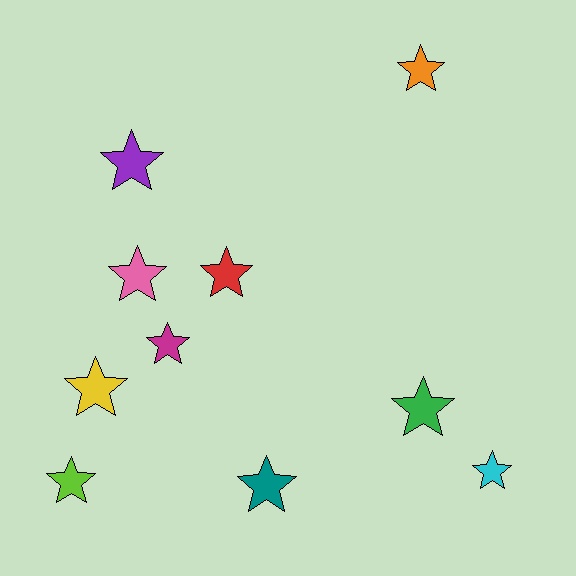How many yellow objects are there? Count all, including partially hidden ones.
There is 1 yellow object.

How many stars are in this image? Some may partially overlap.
There are 10 stars.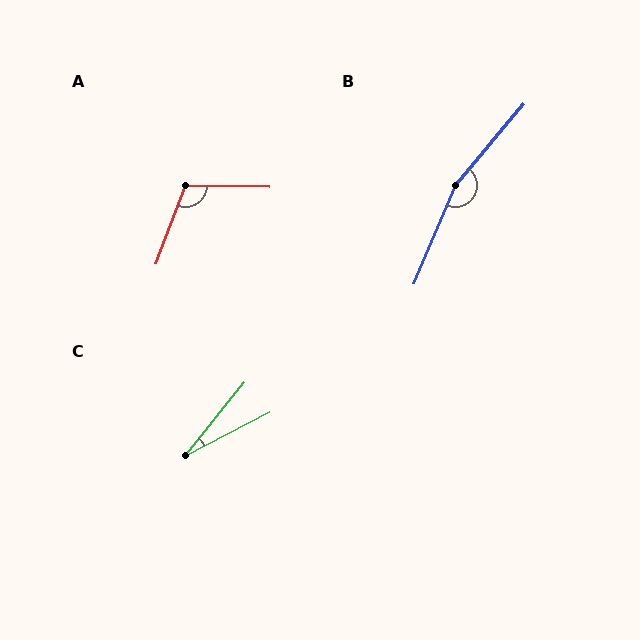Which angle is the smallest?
C, at approximately 24 degrees.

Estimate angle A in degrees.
Approximately 109 degrees.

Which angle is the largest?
B, at approximately 163 degrees.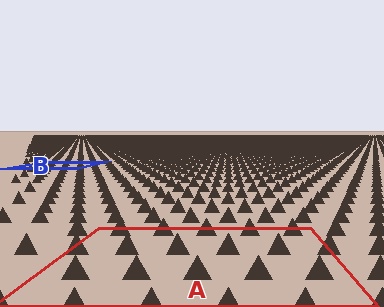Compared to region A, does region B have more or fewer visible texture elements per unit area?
Region B has more texture elements per unit area — they are packed more densely because it is farther away.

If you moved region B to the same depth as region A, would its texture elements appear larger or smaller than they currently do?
They would appear larger. At a closer depth, the same texture elements are projected at a bigger on-screen size.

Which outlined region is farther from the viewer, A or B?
Region B is farther from the viewer — the texture elements inside it appear smaller and more densely packed.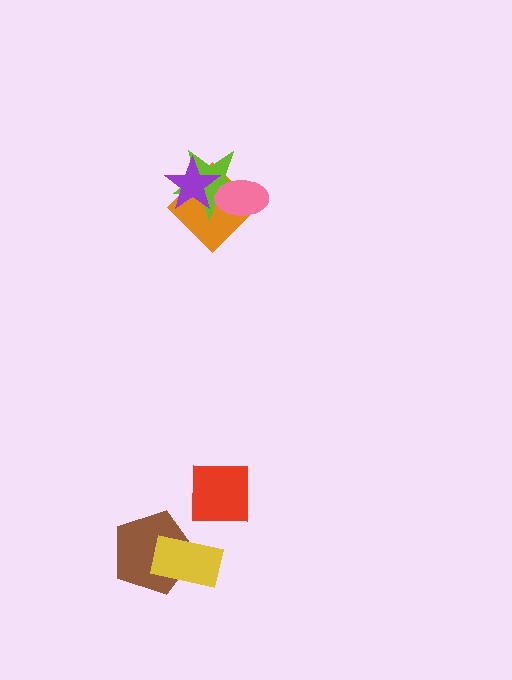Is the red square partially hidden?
No, no other shape covers it.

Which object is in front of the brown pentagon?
The yellow rectangle is in front of the brown pentagon.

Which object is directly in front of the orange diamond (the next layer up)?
The lime star is directly in front of the orange diamond.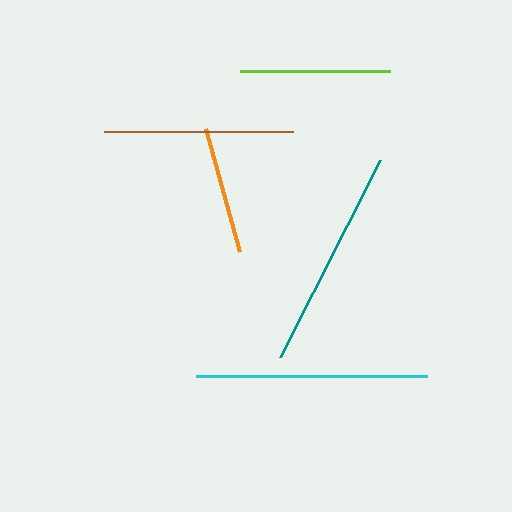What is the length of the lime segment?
The lime segment is approximately 151 pixels long.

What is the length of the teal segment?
The teal segment is approximately 222 pixels long.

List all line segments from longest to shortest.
From longest to shortest: cyan, teal, brown, lime, orange.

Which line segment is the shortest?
The orange line is the shortest at approximately 127 pixels.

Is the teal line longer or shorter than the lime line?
The teal line is longer than the lime line.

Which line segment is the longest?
The cyan line is the longest at approximately 231 pixels.